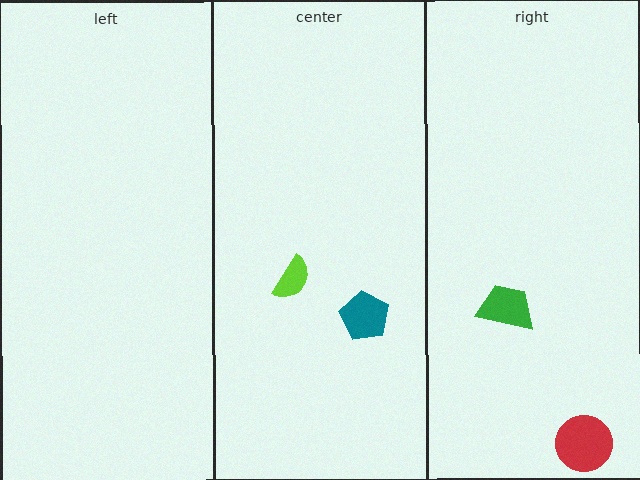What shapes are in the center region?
The lime semicircle, the teal pentagon.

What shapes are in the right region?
The red circle, the green trapezoid.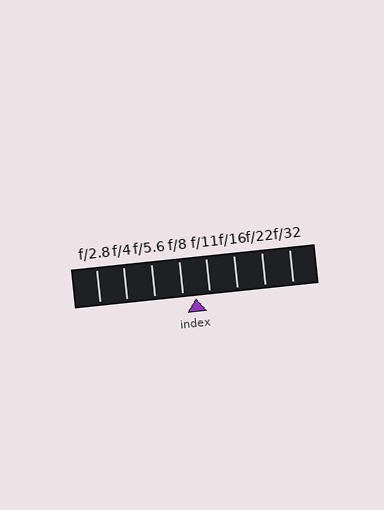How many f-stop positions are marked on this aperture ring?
There are 8 f-stop positions marked.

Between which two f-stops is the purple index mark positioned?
The index mark is between f/8 and f/11.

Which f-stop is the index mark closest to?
The index mark is closest to f/8.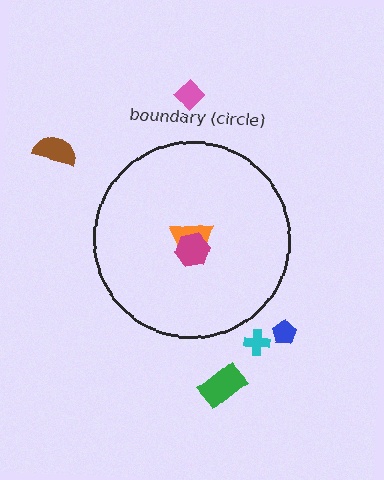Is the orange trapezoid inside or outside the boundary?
Inside.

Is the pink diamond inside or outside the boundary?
Outside.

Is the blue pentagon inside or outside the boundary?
Outside.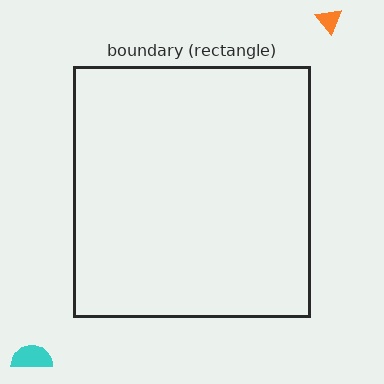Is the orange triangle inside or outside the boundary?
Outside.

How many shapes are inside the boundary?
0 inside, 2 outside.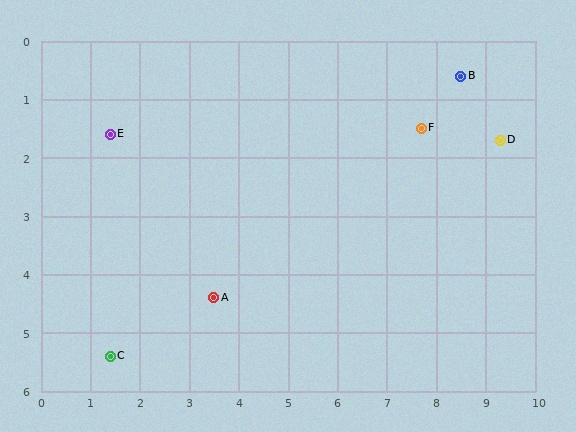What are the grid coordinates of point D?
Point D is at approximately (9.3, 1.7).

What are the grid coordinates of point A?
Point A is at approximately (3.5, 4.4).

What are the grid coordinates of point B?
Point B is at approximately (8.5, 0.6).